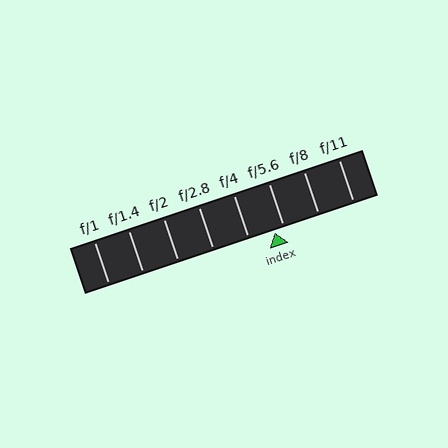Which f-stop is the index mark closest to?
The index mark is closest to f/5.6.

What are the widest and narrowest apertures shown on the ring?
The widest aperture shown is f/1 and the narrowest is f/11.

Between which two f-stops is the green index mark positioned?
The index mark is between f/4 and f/5.6.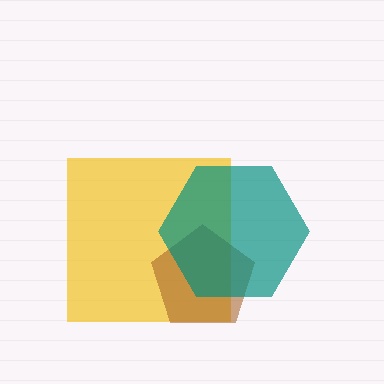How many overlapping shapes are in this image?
There are 3 overlapping shapes in the image.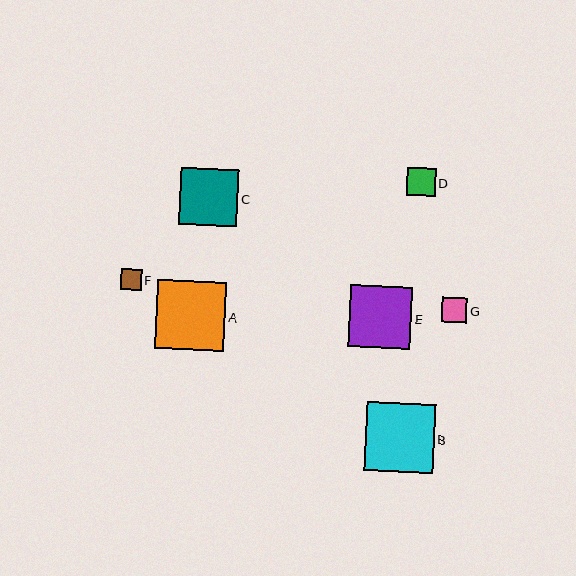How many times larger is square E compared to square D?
Square E is approximately 2.2 times the size of square D.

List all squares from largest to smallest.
From largest to smallest: A, B, E, C, D, G, F.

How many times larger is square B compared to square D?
Square B is approximately 2.4 times the size of square D.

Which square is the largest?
Square A is the largest with a size of approximately 69 pixels.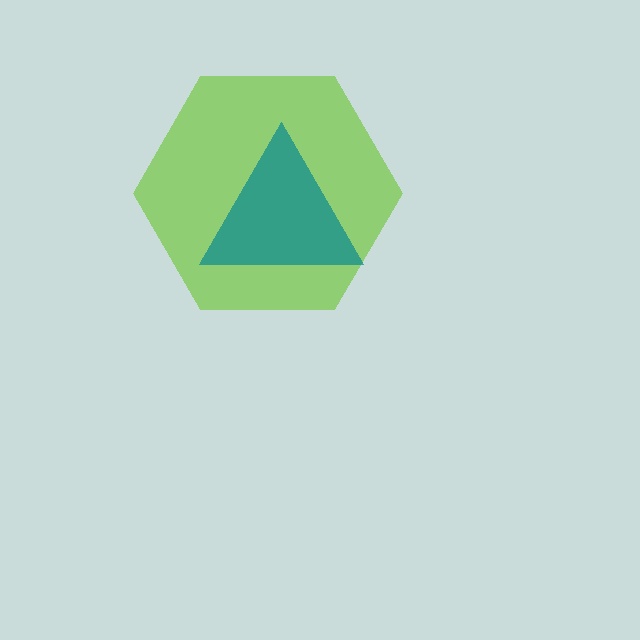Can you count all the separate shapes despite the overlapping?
Yes, there are 2 separate shapes.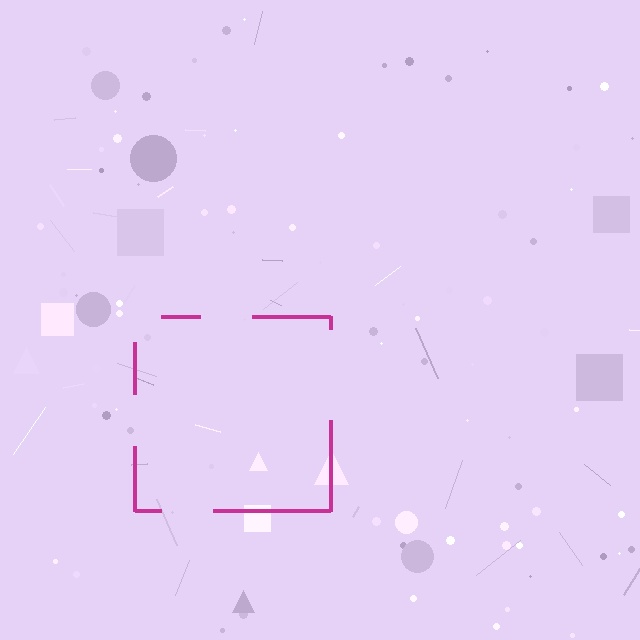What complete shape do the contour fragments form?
The contour fragments form a square.